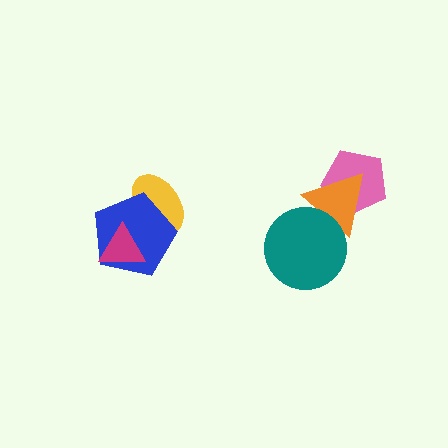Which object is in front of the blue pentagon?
The magenta triangle is in front of the blue pentagon.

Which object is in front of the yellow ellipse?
The blue pentagon is in front of the yellow ellipse.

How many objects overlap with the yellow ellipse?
1 object overlaps with the yellow ellipse.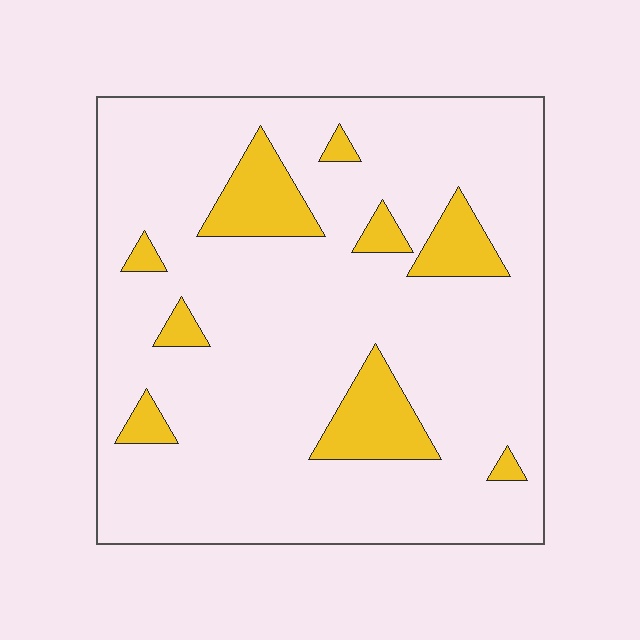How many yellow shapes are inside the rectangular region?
9.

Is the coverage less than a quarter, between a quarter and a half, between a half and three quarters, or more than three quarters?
Less than a quarter.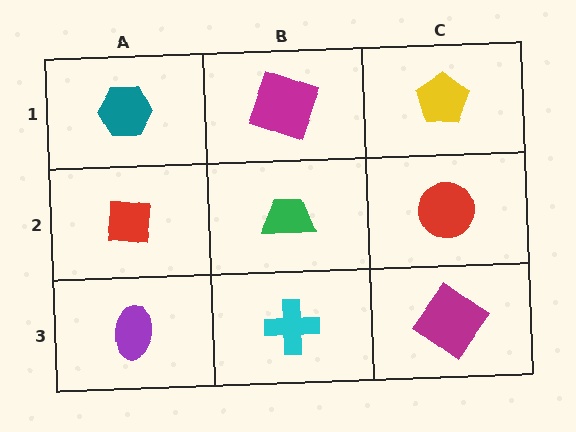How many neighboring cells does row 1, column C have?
2.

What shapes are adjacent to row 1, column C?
A red circle (row 2, column C), a magenta square (row 1, column B).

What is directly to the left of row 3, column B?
A purple ellipse.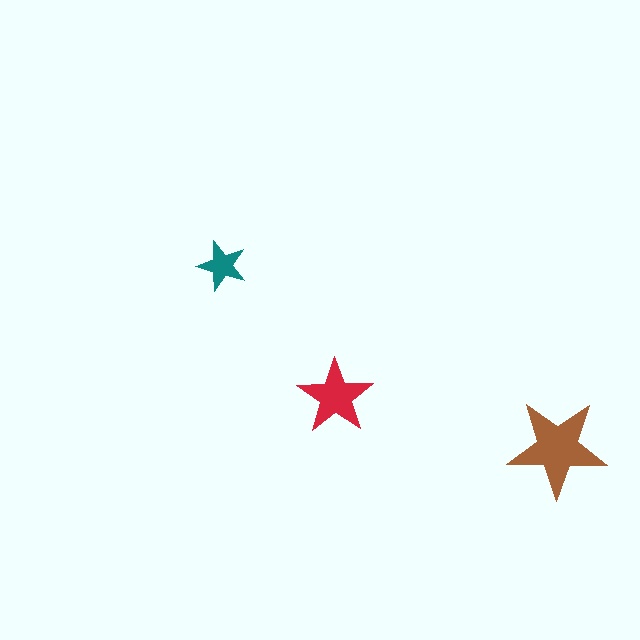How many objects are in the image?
There are 3 objects in the image.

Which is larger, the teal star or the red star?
The red one.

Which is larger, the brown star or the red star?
The brown one.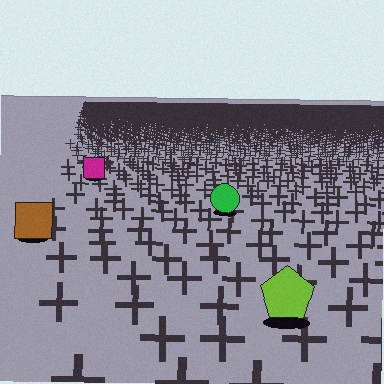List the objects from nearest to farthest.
From nearest to farthest: the lime pentagon, the brown square, the green circle, the magenta square.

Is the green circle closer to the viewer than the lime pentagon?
No. The lime pentagon is closer — you can tell from the texture gradient: the ground texture is coarser near it.